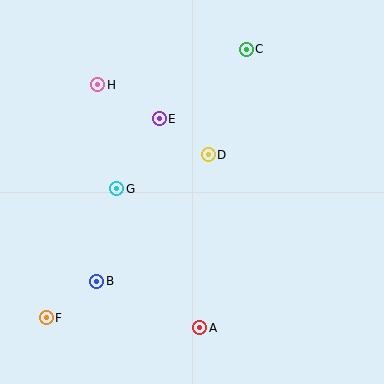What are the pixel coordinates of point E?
Point E is at (159, 119).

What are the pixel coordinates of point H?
Point H is at (98, 85).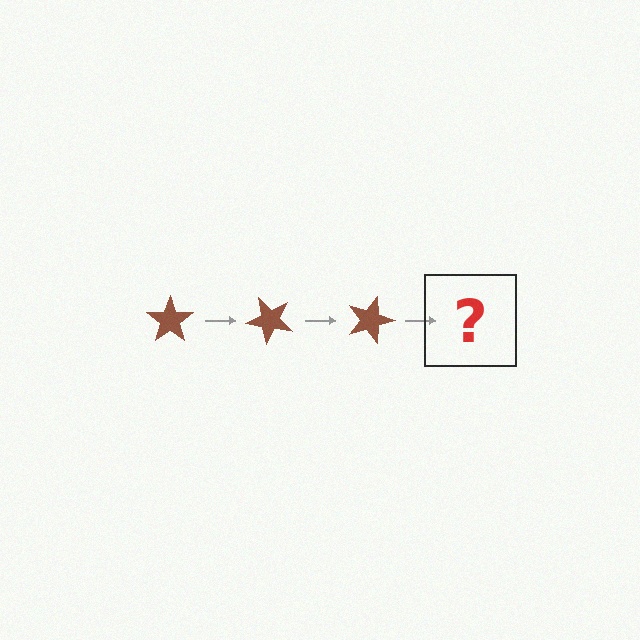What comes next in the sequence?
The next element should be a brown star rotated 135 degrees.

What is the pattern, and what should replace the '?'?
The pattern is that the star rotates 45 degrees each step. The '?' should be a brown star rotated 135 degrees.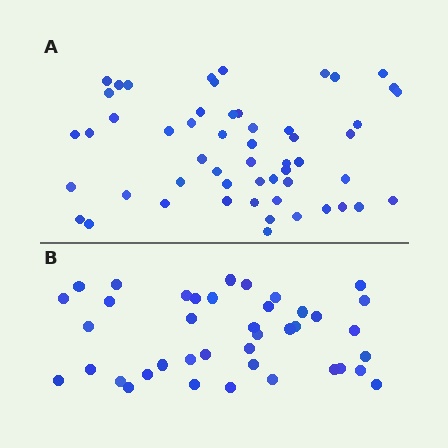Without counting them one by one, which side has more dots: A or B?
Region A (the top region) has more dots.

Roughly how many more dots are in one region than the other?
Region A has approximately 15 more dots than region B.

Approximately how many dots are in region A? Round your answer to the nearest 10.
About 50 dots. (The exact count is 54, which rounds to 50.)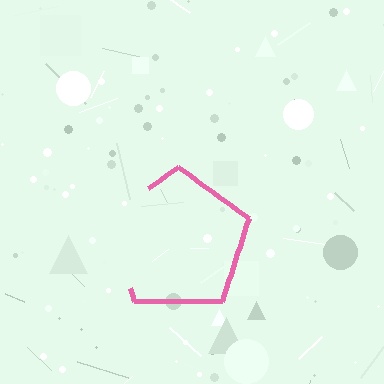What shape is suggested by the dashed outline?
The dashed outline suggests a pentagon.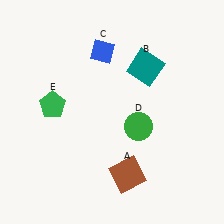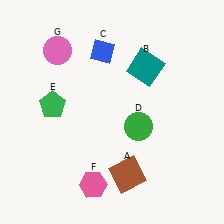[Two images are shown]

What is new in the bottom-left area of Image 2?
A pink hexagon (F) was added in the bottom-left area of Image 2.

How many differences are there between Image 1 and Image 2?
There are 2 differences between the two images.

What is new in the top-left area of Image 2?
A pink circle (G) was added in the top-left area of Image 2.